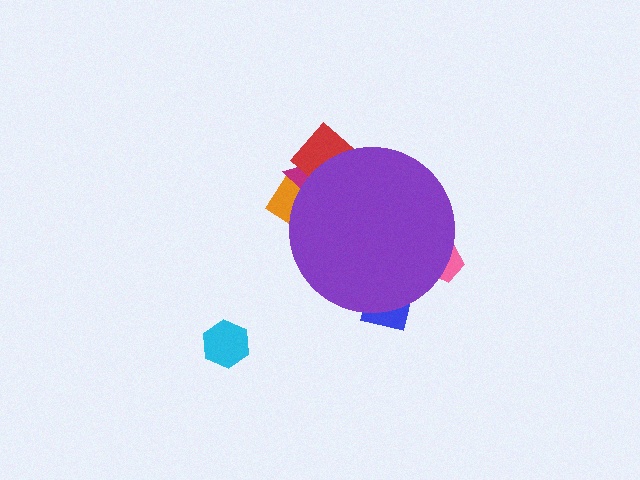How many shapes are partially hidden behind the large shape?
5 shapes are partially hidden.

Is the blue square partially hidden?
Yes, the blue square is partially hidden behind the purple circle.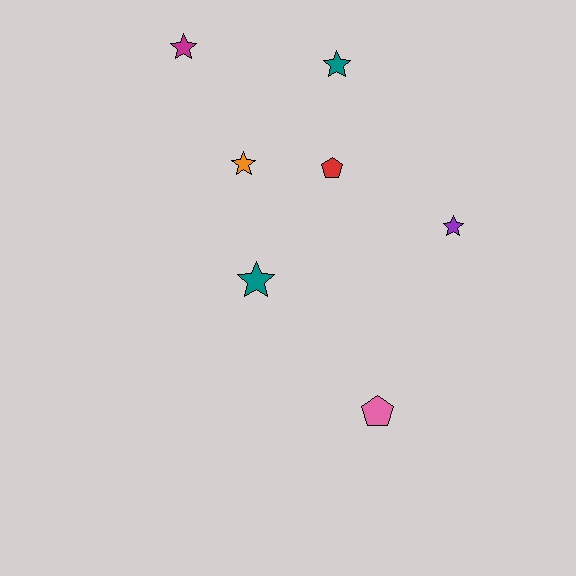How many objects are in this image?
There are 7 objects.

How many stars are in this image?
There are 5 stars.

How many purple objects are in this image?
There is 1 purple object.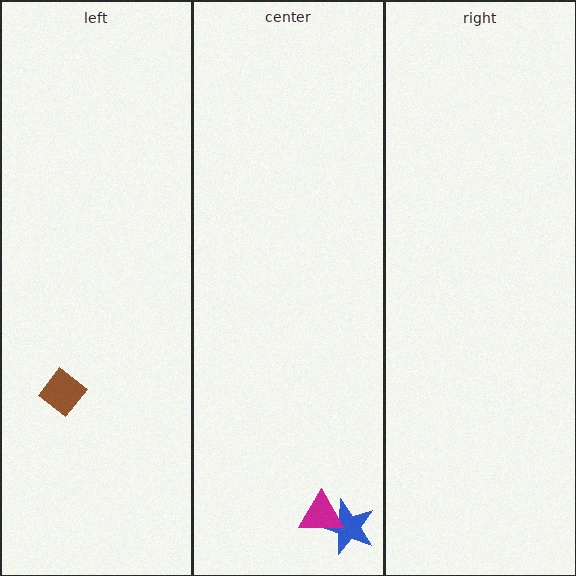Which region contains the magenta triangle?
The center region.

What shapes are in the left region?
The brown diamond.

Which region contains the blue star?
The center region.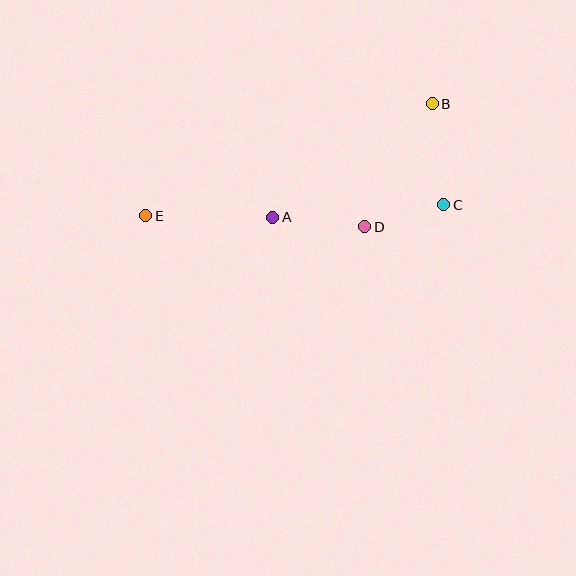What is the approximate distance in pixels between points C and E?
The distance between C and E is approximately 298 pixels.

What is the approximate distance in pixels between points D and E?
The distance between D and E is approximately 219 pixels.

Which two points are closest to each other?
Points C and D are closest to each other.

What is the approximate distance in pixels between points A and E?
The distance between A and E is approximately 127 pixels.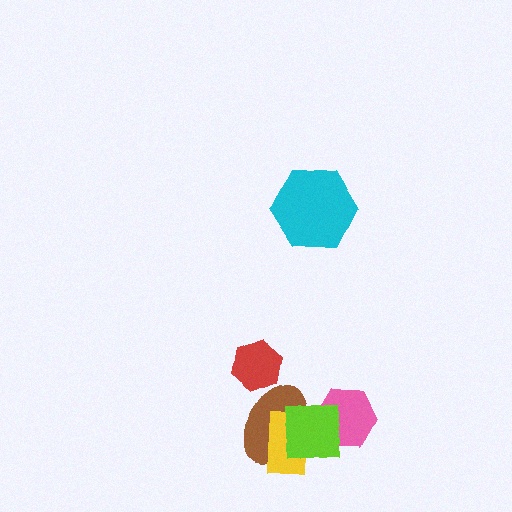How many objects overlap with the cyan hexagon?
0 objects overlap with the cyan hexagon.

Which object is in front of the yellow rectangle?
The lime square is in front of the yellow rectangle.